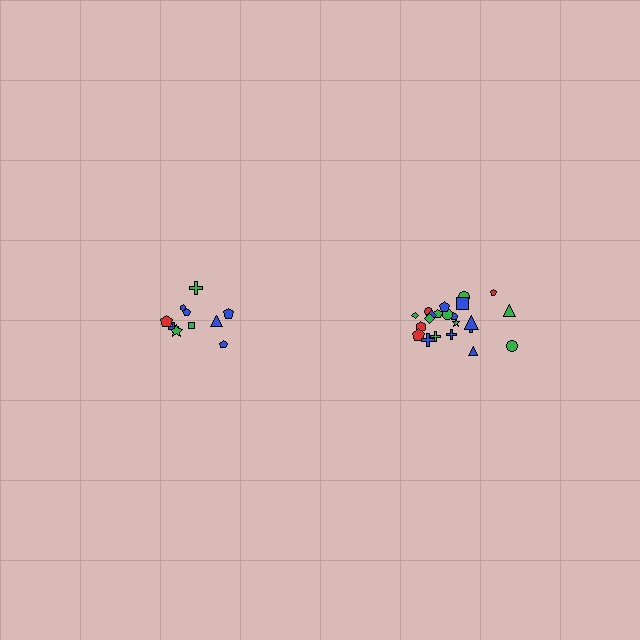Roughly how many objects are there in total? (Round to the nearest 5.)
Roughly 30 objects in total.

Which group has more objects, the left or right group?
The right group.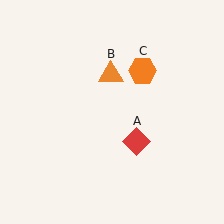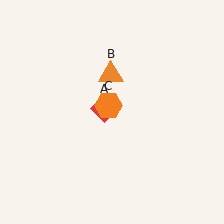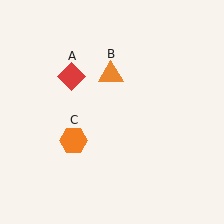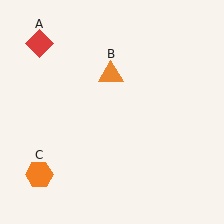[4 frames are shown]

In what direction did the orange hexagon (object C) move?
The orange hexagon (object C) moved down and to the left.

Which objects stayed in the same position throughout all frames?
Orange triangle (object B) remained stationary.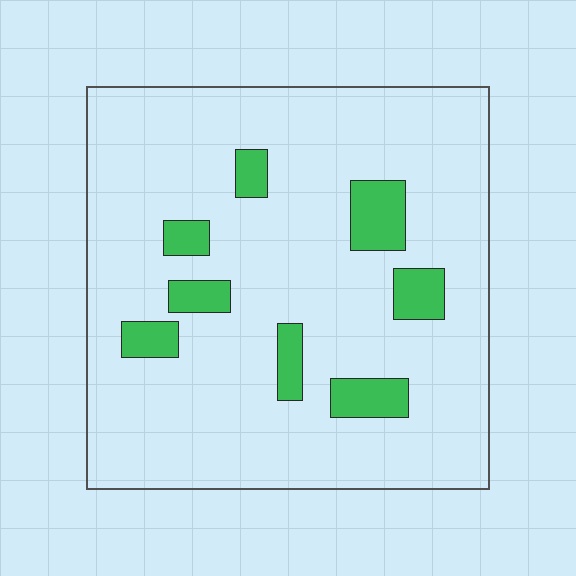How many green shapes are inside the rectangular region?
8.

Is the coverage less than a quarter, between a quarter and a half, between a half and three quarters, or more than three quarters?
Less than a quarter.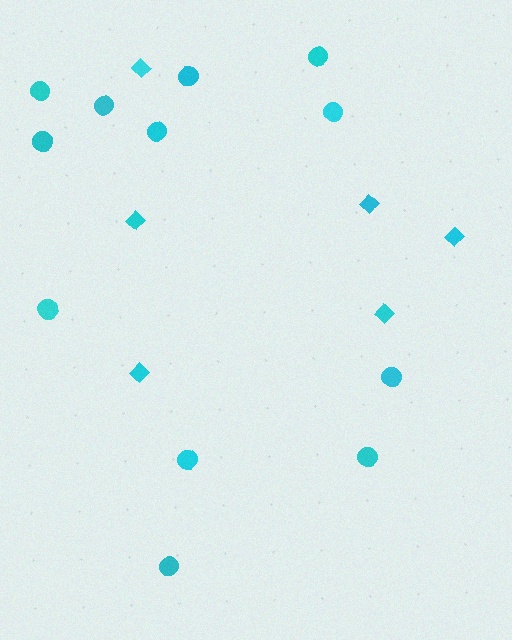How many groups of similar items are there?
There are 2 groups: one group of diamonds (6) and one group of circles (12).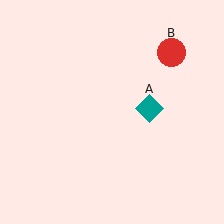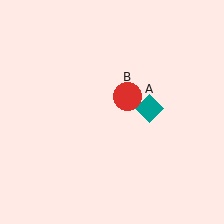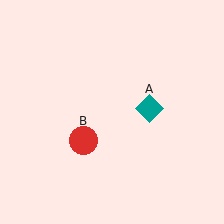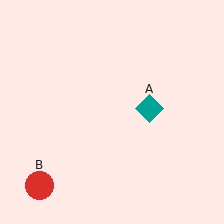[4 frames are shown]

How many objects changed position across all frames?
1 object changed position: red circle (object B).